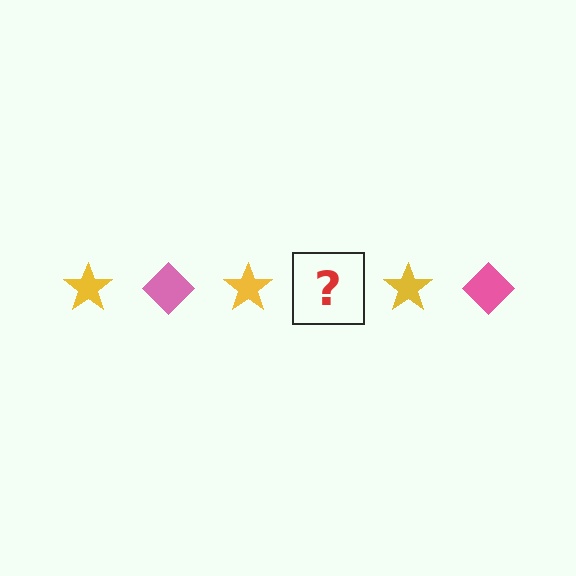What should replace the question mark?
The question mark should be replaced with a pink diamond.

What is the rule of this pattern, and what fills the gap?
The rule is that the pattern alternates between yellow star and pink diamond. The gap should be filled with a pink diamond.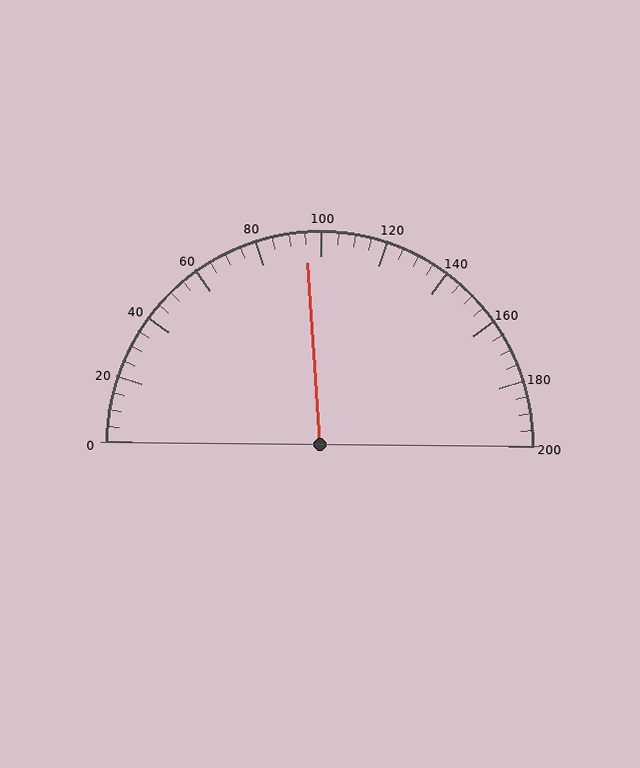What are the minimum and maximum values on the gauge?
The gauge ranges from 0 to 200.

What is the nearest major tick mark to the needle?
The nearest major tick mark is 100.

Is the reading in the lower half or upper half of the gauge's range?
The reading is in the lower half of the range (0 to 200).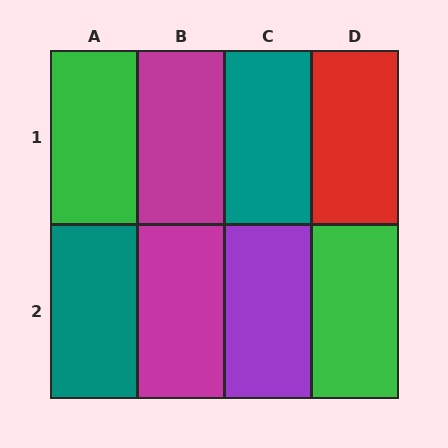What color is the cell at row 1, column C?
Teal.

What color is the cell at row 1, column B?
Magenta.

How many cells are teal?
2 cells are teal.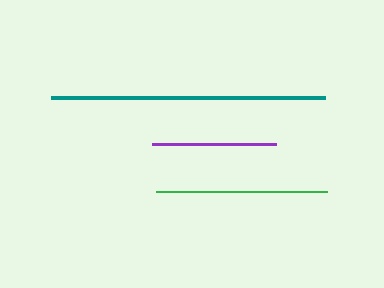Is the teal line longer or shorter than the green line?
The teal line is longer than the green line.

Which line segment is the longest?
The teal line is the longest at approximately 274 pixels.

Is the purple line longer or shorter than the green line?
The green line is longer than the purple line.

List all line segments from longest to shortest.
From longest to shortest: teal, green, purple.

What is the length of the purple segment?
The purple segment is approximately 125 pixels long.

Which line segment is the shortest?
The purple line is the shortest at approximately 125 pixels.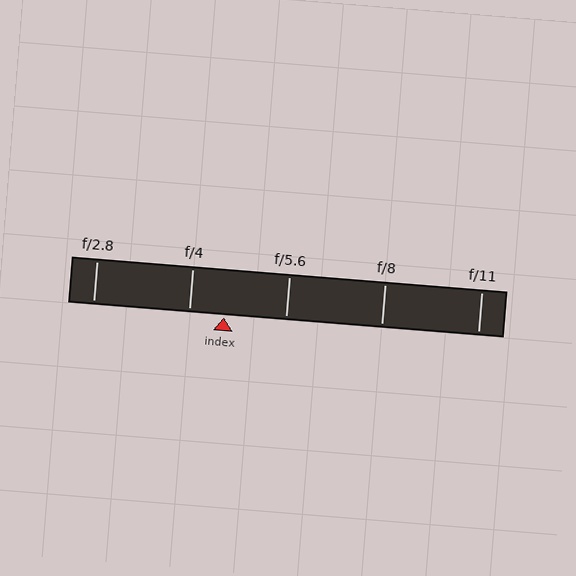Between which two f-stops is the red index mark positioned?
The index mark is between f/4 and f/5.6.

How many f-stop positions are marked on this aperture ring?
There are 5 f-stop positions marked.